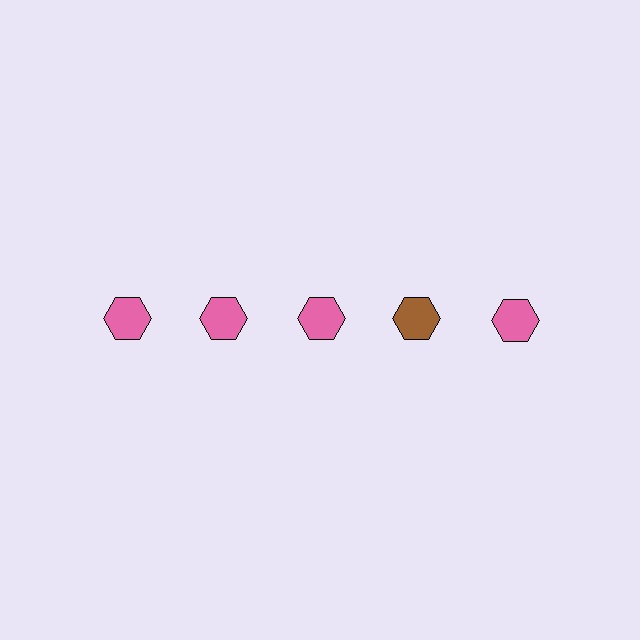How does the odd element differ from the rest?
It has a different color: brown instead of pink.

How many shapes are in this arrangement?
There are 5 shapes arranged in a grid pattern.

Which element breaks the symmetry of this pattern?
The brown hexagon in the top row, second from right column breaks the symmetry. All other shapes are pink hexagons.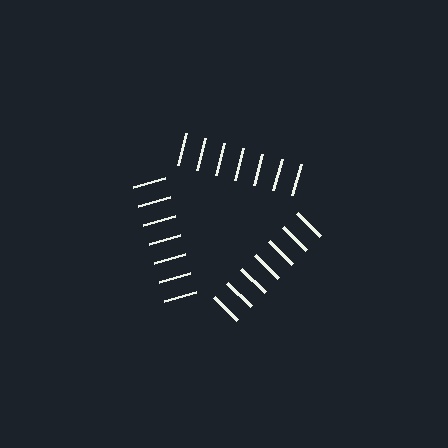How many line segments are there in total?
21 — 7 along each of the 3 edges.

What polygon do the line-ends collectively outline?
An illusory triangle — the line segments terminate on its edges but no continuous stroke is drawn.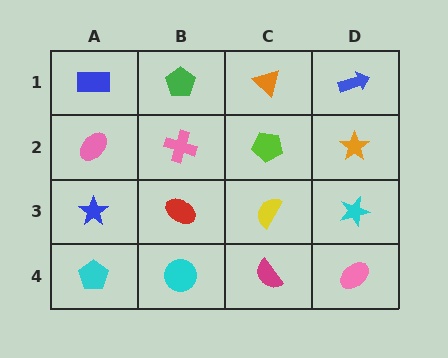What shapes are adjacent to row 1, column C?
A lime pentagon (row 2, column C), a green pentagon (row 1, column B), a blue arrow (row 1, column D).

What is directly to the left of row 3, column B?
A blue star.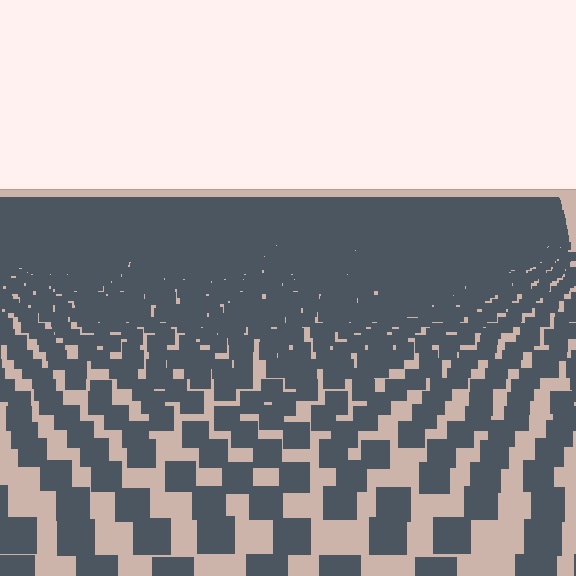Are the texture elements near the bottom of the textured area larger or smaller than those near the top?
Larger. Near the bottom, elements are closer to the viewer and appear at a bigger on-screen size.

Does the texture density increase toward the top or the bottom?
Density increases toward the top.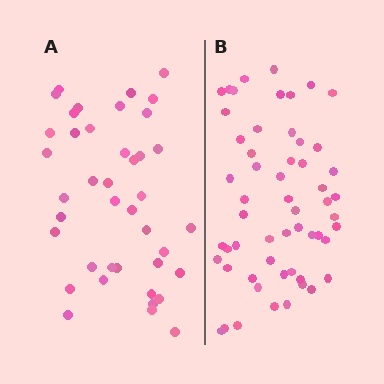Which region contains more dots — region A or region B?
Region B (the right region) has more dots.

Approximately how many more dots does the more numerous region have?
Region B has approximately 15 more dots than region A.